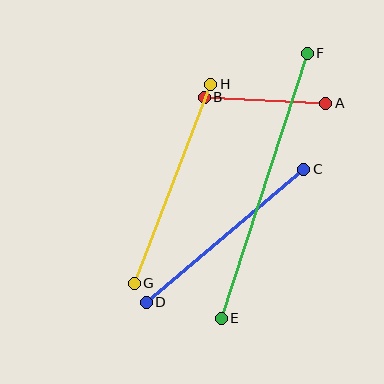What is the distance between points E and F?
The distance is approximately 278 pixels.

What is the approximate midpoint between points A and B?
The midpoint is at approximately (265, 100) pixels.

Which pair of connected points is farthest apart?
Points E and F are farthest apart.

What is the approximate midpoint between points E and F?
The midpoint is at approximately (264, 186) pixels.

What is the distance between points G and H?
The distance is approximately 213 pixels.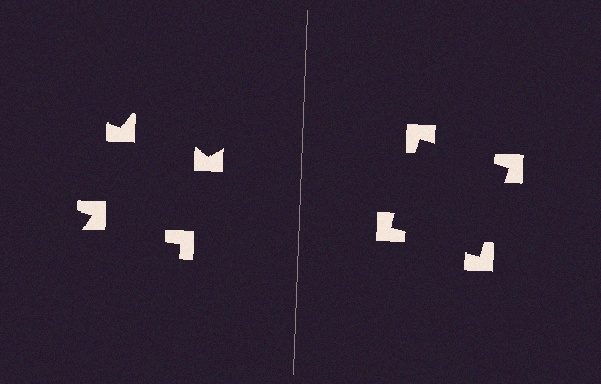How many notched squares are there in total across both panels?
8 — 4 on each side.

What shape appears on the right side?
An illusory square.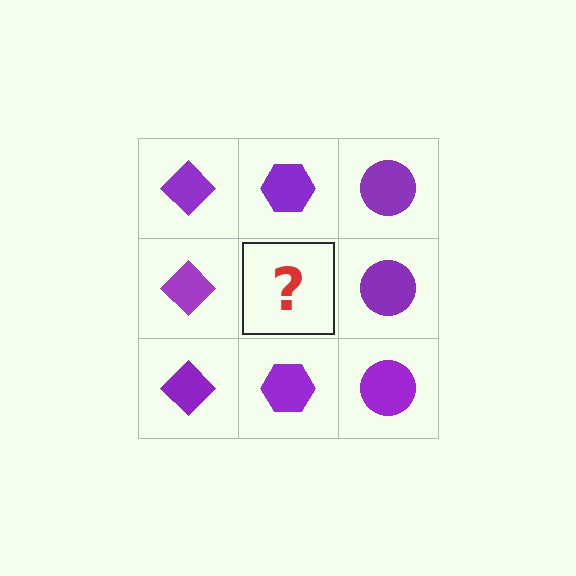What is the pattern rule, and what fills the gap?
The rule is that each column has a consistent shape. The gap should be filled with a purple hexagon.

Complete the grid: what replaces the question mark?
The question mark should be replaced with a purple hexagon.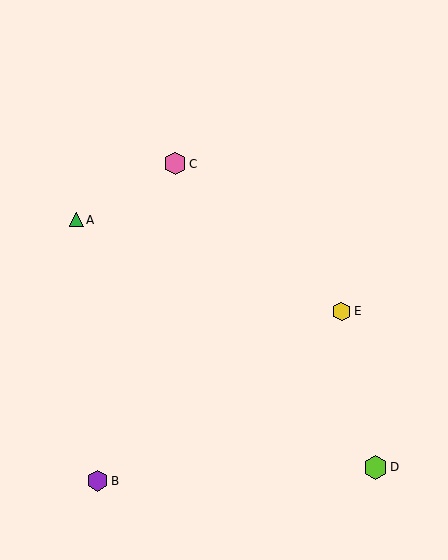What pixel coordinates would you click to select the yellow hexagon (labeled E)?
Click at (341, 311) to select the yellow hexagon E.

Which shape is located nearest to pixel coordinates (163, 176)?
The pink hexagon (labeled C) at (175, 164) is nearest to that location.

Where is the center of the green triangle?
The center of the green triangle is at (76, 220).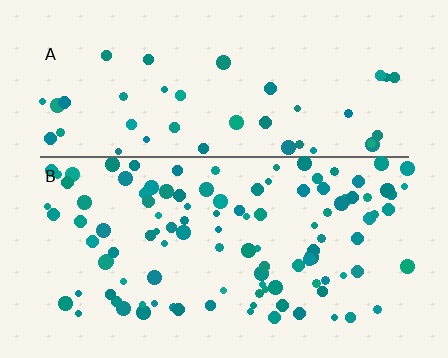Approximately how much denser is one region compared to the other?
Approximately 2.5× — region B over region A.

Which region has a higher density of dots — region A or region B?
B (the bottom).